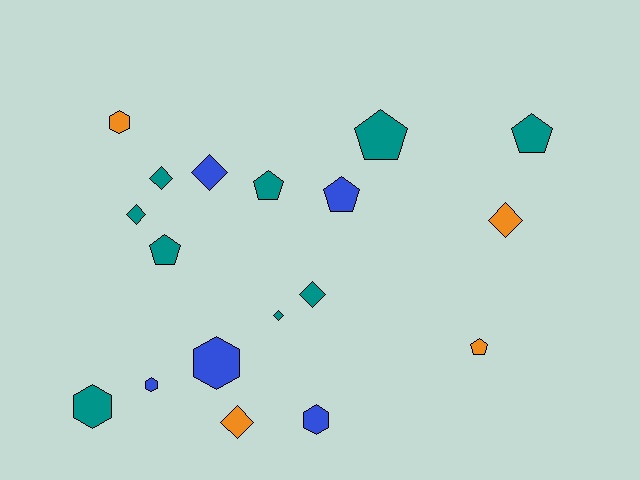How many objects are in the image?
There are 18 objects.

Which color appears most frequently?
Teal, with 9 objects.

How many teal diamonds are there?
There are 4 teal diamonds.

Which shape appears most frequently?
Diamond, with 7 objects.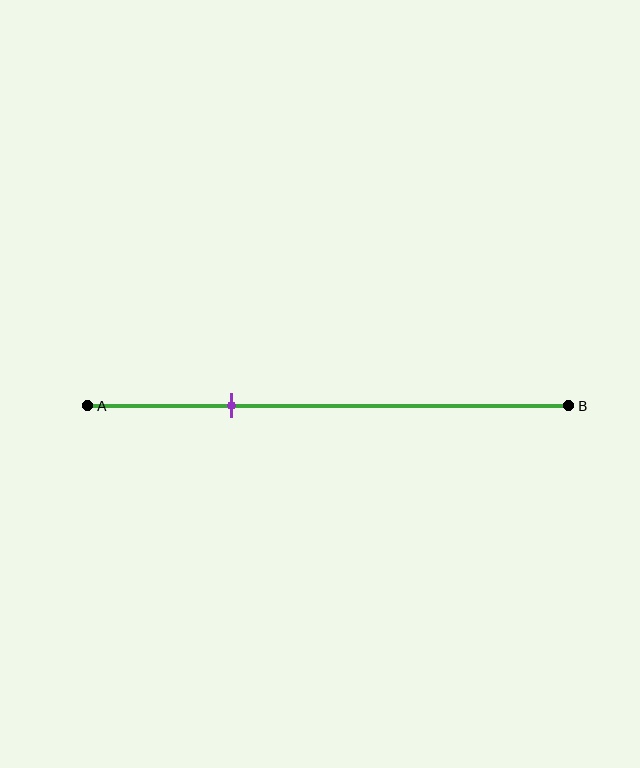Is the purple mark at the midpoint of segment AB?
No, the mark is at about 30% from A, not at the 50% midpoint.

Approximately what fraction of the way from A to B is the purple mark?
The purple mark is approximately 30% of the way from A to B.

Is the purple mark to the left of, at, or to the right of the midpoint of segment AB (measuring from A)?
The purple mark is to the left of the midpoint of segment AB.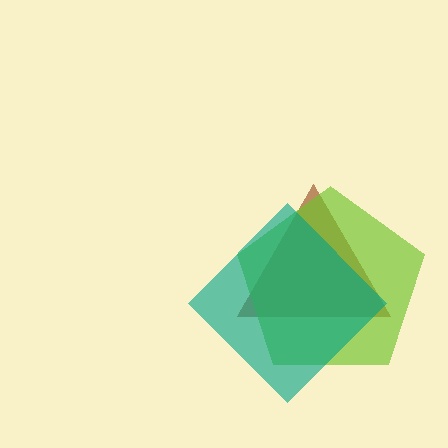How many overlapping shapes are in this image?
There are 3 overlapping shapes in the image.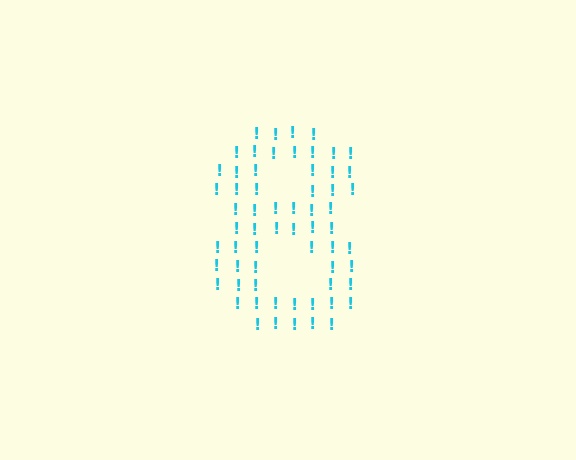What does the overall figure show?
The overall figure shows the digit 8.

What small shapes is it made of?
It is made of small exclamation marks.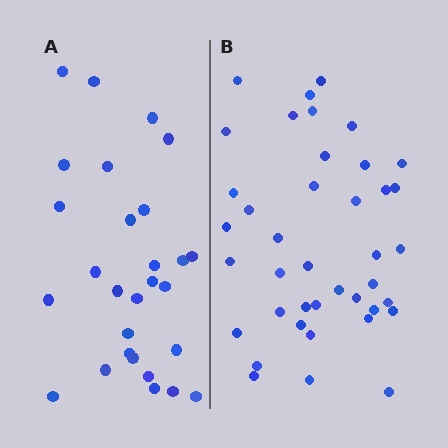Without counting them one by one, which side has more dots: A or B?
Region B (the right region) has more dots.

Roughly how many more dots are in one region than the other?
Region B has roughly 12 or so more dots than region A.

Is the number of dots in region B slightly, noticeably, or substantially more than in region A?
Region B has noticeably more, but not dramatically so. The ratio is roughly 1.4 to 1.